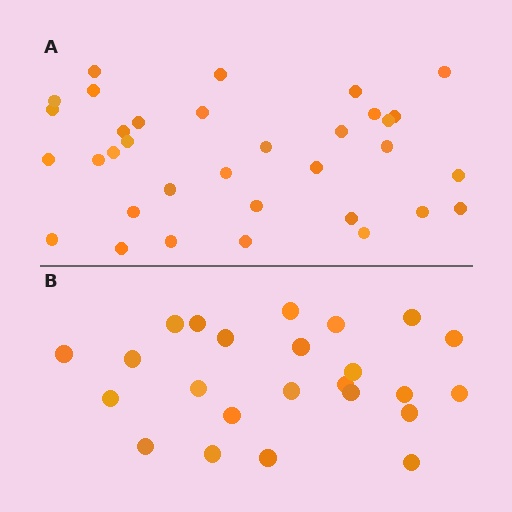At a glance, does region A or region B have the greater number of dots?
Region A (the top region) has more dots.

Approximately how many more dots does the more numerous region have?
Region A has roughly 10 or so more dots than region B.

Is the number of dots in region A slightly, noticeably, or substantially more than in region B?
Region A has noticeably more, but not dramatically so. The ratio is roughly 1.4 to 1.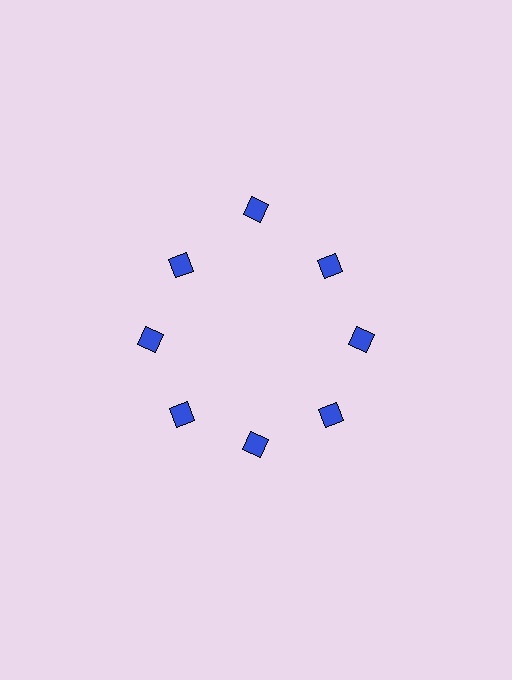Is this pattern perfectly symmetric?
No. The 8 blue squares are arranged in a ring, but one element near the 12 o'clock position is pushed outward from the center, breaking the 8-fold rotational symmetry.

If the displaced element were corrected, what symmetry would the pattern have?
It would have 8-fold rotational symmetry — the pattern would map onto itself every 45 degrees.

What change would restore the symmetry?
The symmetry would be restored by moving it inward, back onto the ring so that all 8 squares sit at equal angles and equal distance from the center.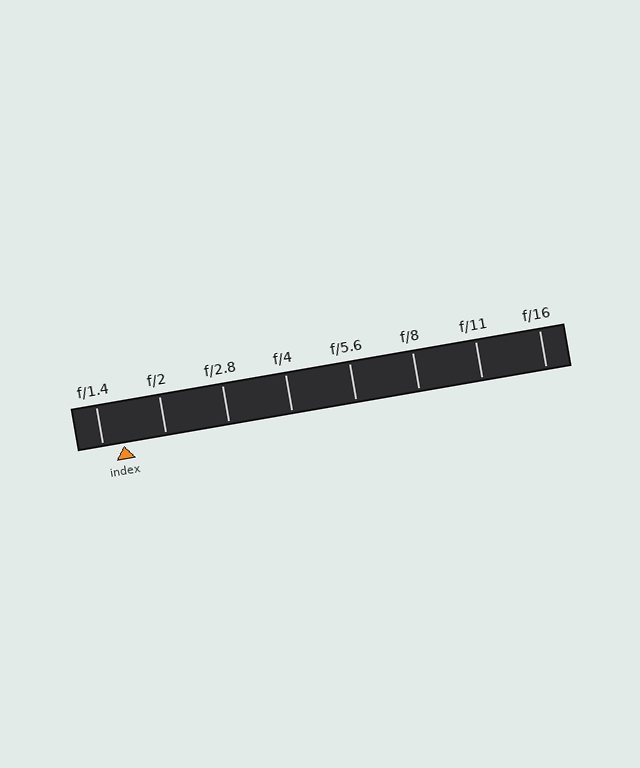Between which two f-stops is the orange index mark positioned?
The index mark is between f/1.4 and f/2.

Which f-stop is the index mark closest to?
The index mark is closest to f/1.4.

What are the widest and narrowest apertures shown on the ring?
The widest aperture shown is f/1.4 and the narrowest is f/16.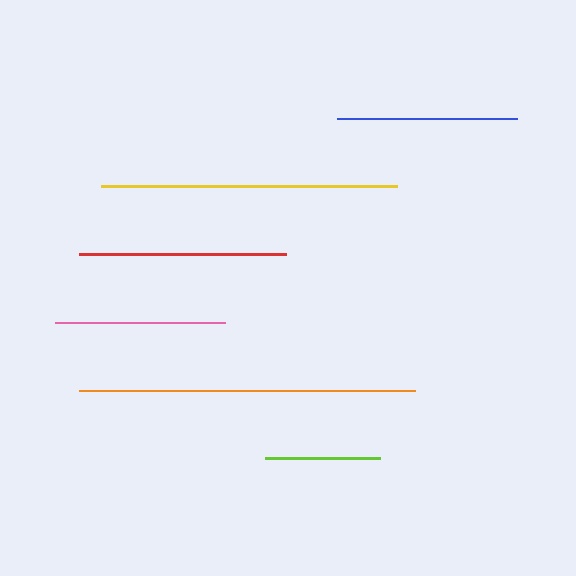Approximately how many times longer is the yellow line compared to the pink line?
The yellow line is approximately 1.7 times the length of the pink line.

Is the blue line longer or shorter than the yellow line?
The yellow line is longer than the blue line.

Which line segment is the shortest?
The lime line is the shortest at approximately 115 pixels.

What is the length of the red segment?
The red segment is approximately 207 pixels long.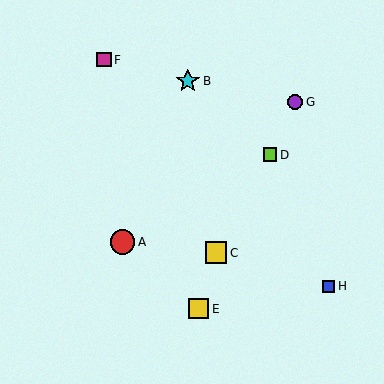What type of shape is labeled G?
Shape G is a purple circle.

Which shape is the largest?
The red circle (labeled A) is the largest.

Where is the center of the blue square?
The center of the blue square is at (328, 287).